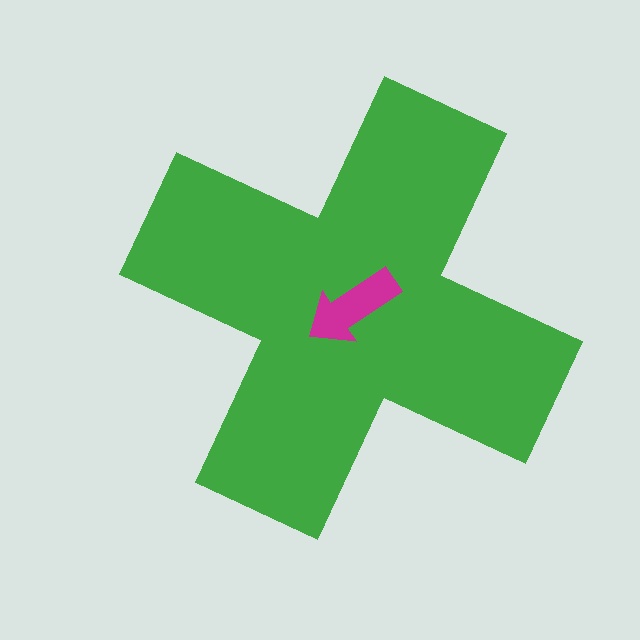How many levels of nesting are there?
2.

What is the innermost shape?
The magenta arrow.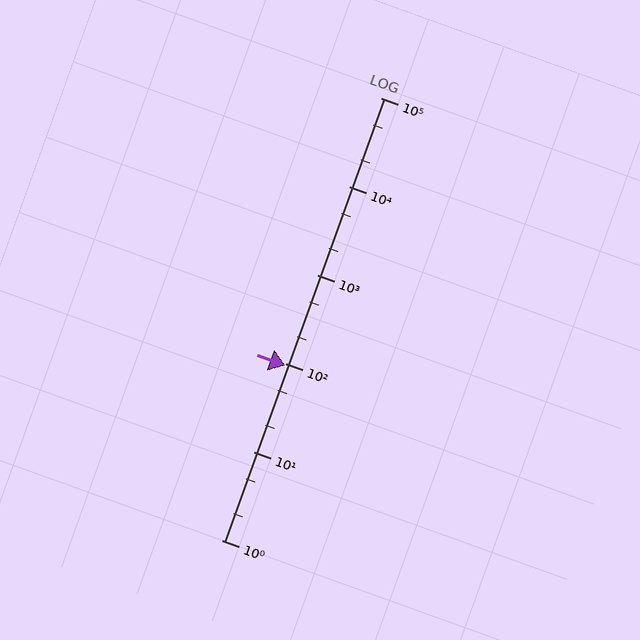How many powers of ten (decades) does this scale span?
The scale spans 5 decades, from 1 to 100000.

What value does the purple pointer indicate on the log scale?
The pointer indicates approximately 95.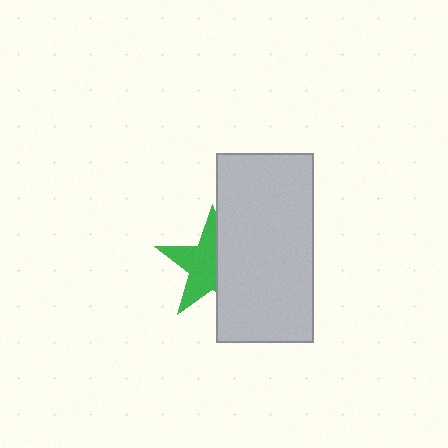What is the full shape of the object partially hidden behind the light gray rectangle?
The partially hidden object is a green star.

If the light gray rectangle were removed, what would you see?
You would see the complete green star.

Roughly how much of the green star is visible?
About half of it is visible (roughly 55%).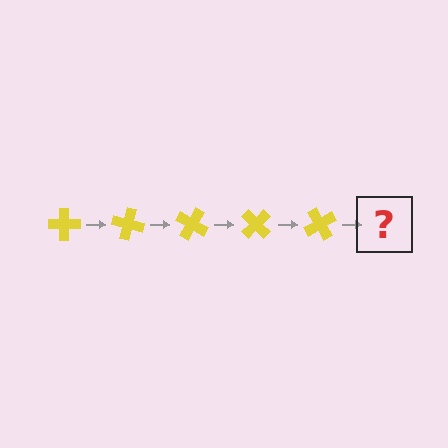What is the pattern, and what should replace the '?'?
The pattern is that the cross rotates 15 degrees each step. The '?' should be a yellow cross rotated 75 degrees.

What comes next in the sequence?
The next element should be a yellow cross rotated 75 degrees.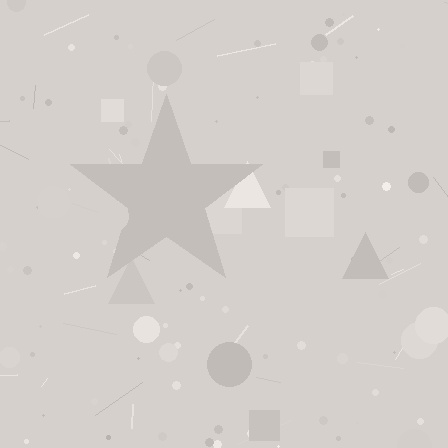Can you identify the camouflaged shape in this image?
The camouflaged shape is a star.